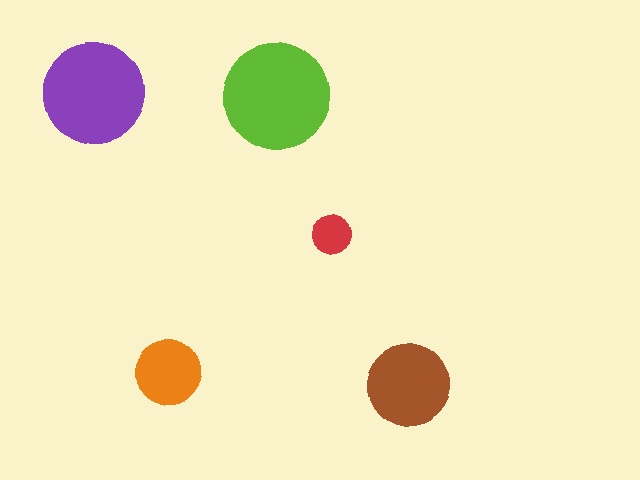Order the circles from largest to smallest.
the lime one, the purple one, the brown one, the orange one, the red one.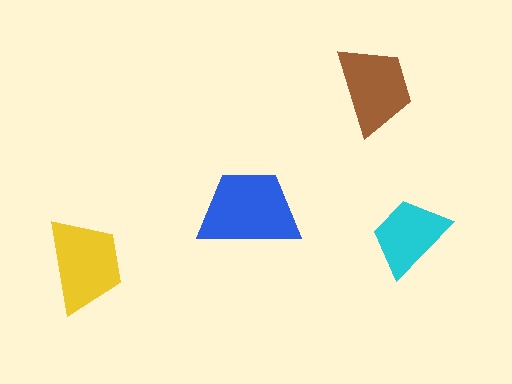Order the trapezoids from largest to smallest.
the blue one, the yellow one, the brown one, the cyan one.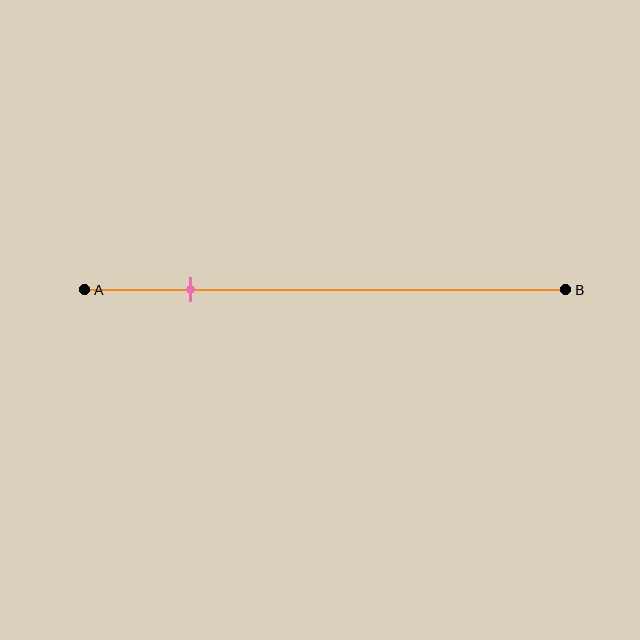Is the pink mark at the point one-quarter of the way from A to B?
Yes, the mark is approximately at the one-quarter point.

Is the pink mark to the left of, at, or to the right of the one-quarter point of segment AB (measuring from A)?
The pink mark is approximately at the one-quarter point of segment AB.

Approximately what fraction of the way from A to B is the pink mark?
The pink mark is approximately 20% of the way from A to B.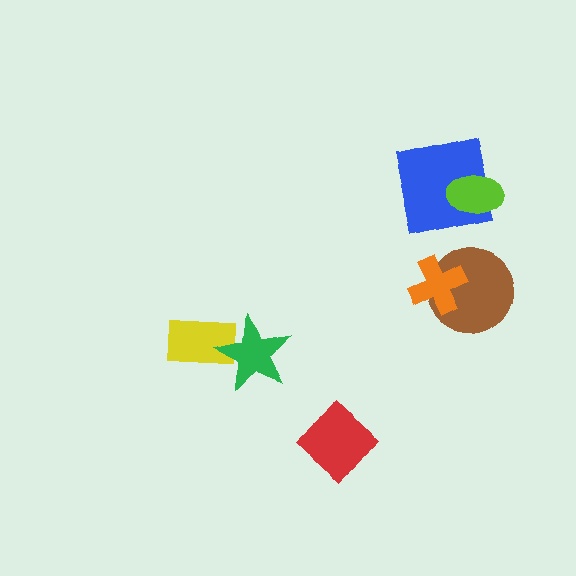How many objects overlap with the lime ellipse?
1 object overlaps with the lime ellipse.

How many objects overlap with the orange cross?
1 object overlaps with the orange cross.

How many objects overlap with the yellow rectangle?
1 object overlaps with the yellow rectangle.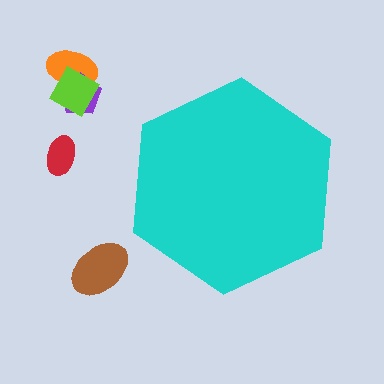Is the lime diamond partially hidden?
No, the lime diamond is fully visible.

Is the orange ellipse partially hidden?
No, the orange ellipse is fully visible.